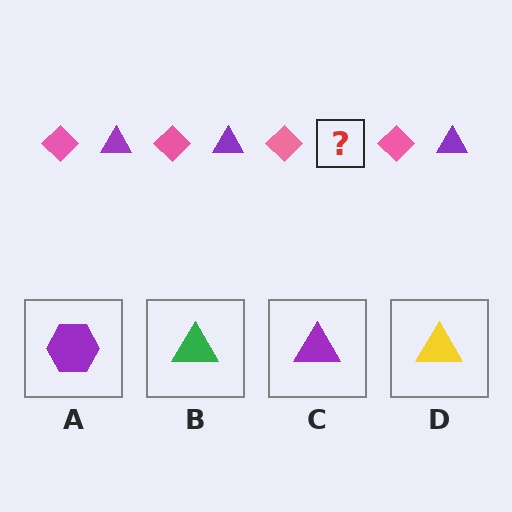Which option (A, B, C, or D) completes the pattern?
C.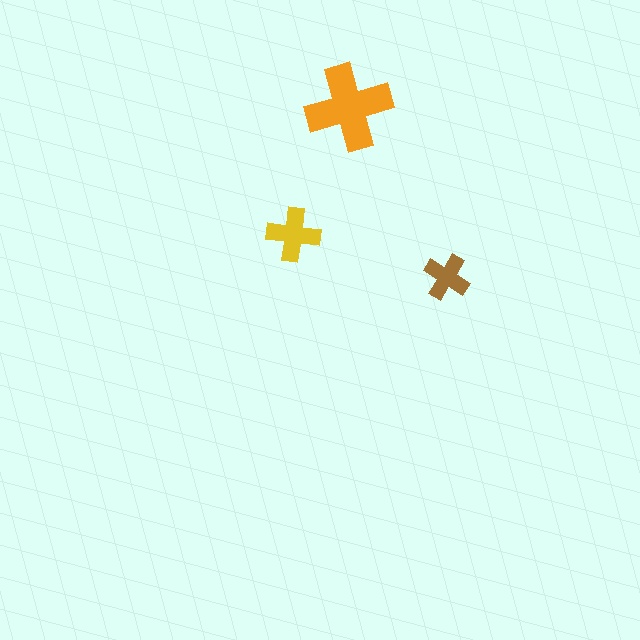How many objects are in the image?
There are 3 objects in the image.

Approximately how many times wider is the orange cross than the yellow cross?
About 1.5 times wider.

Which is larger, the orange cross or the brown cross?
The orange one.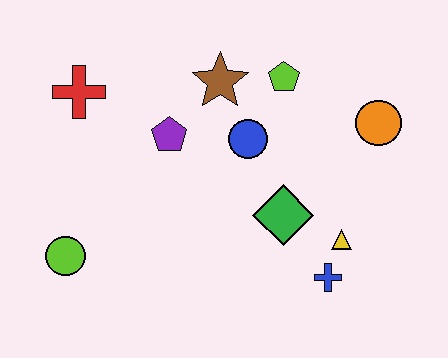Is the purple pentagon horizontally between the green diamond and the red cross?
Yes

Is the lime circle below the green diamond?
Yes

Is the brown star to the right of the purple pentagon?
Yes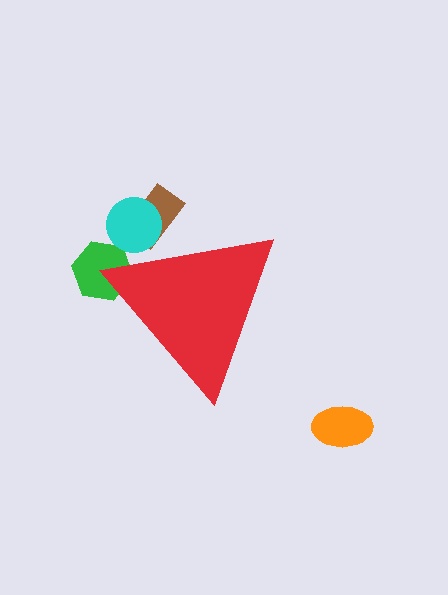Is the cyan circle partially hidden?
Yes, the cyan circle is partially hidden behind the red triangle.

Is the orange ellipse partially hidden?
No, the orange ellipse is fully visible.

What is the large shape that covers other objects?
A red triangle.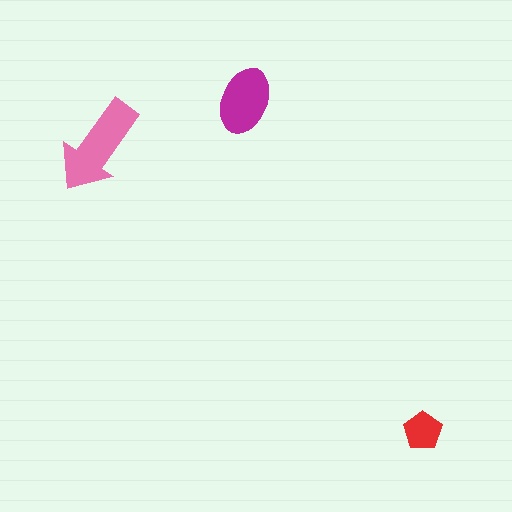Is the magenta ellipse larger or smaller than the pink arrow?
Smaller.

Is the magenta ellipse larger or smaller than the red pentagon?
Larger.